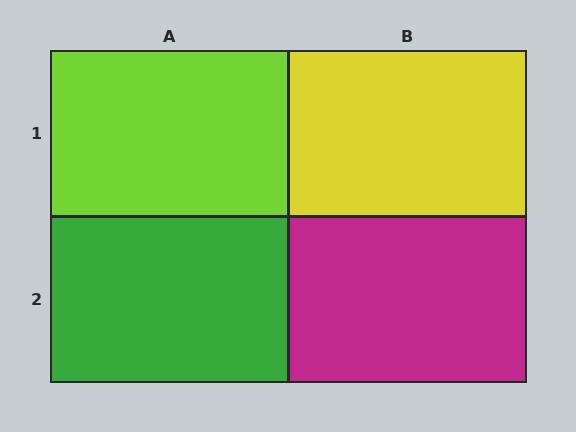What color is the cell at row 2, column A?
Green.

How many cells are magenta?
1 cell is magenta.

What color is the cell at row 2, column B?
Magenta.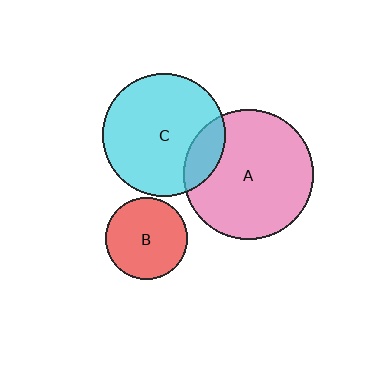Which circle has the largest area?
Circle A (pink).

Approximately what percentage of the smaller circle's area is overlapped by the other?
Approximately 15%.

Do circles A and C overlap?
Yes.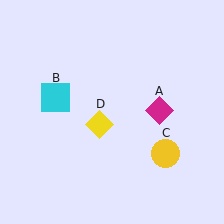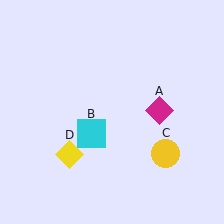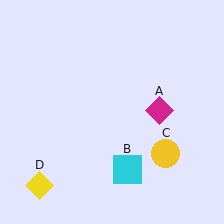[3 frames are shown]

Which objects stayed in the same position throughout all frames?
Magenta diamond (object A) and yellow circle (object C) remained stationary.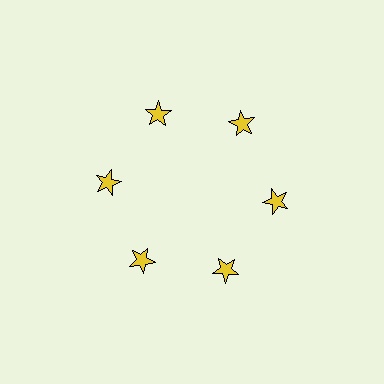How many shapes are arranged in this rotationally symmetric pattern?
There are 6 shapes, arranged in 6 groups of 1.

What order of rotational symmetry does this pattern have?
This pattern has 6-fold rotational symmetry.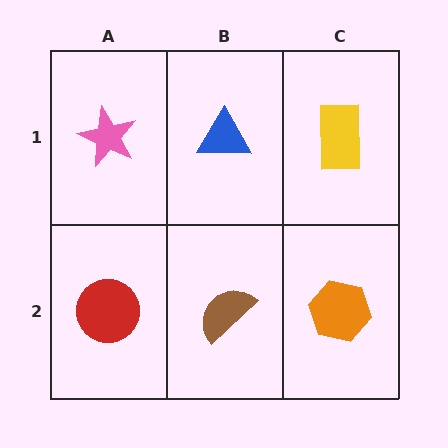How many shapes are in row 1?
3 shapes.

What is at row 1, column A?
A pink star.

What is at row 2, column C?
An orange hexagon.